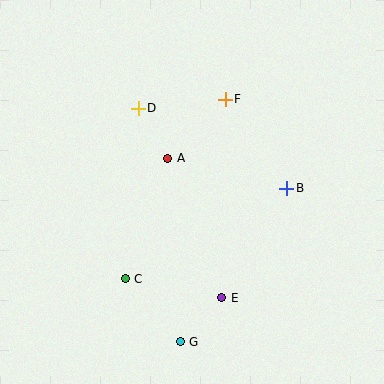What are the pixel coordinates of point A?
Point A is at (168, 158).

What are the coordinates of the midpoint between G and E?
The midpoint between G and E is at (201, 320).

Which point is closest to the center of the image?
Point A at (168, 158) is closest to the center.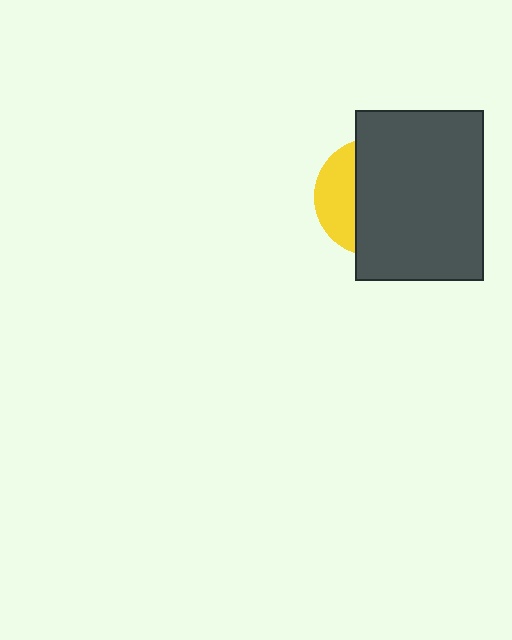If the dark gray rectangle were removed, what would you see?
You would see the complete yellow circle.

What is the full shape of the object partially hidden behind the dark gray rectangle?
The partially hidden object is a yellow circle.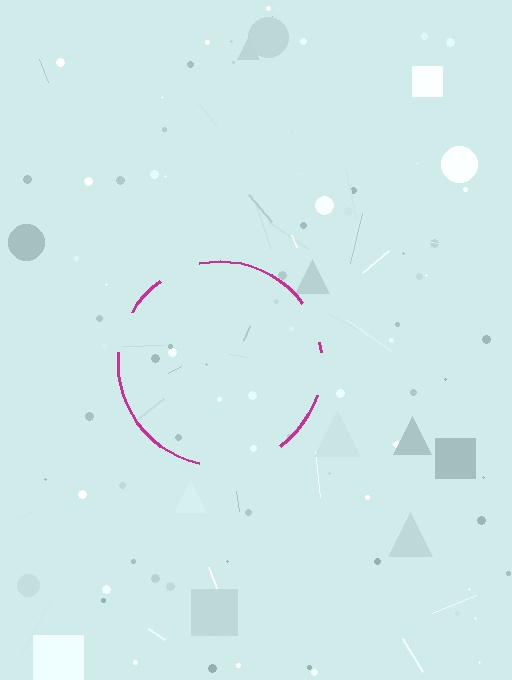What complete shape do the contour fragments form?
The contour fragments form a circle.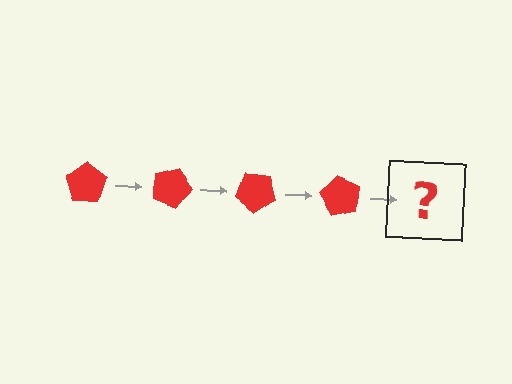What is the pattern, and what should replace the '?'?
The pattern is that the pentagon rotates 20 degrees each step. The '?' should be a red pentagon rotated 80 degrees.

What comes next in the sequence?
The next element should be a red pentagon rotated 80 degrees.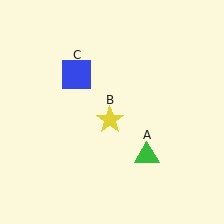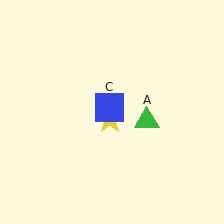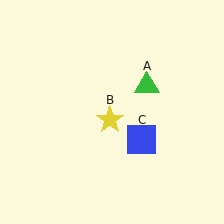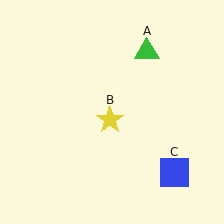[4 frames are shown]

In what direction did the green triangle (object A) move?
The green triangle (object A) moved up.